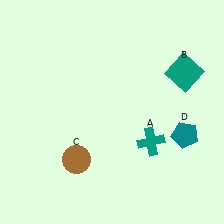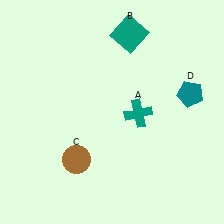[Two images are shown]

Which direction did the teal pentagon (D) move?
The teal pentagon (D) moved up.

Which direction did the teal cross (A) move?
The teal cross (A) moved up.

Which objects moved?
The objects that moved are: the teal cross (A), the teal square (B), the teal pentagon (D).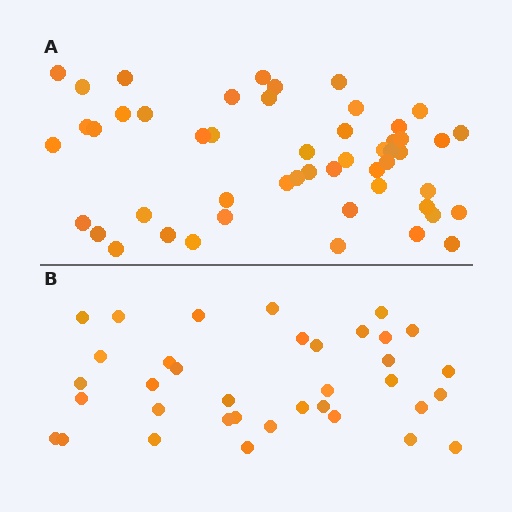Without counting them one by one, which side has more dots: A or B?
Region A (the top region) has more dots.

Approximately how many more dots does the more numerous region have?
Region A has approximately 15 more dots than region B.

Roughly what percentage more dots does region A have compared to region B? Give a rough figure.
About 40% more.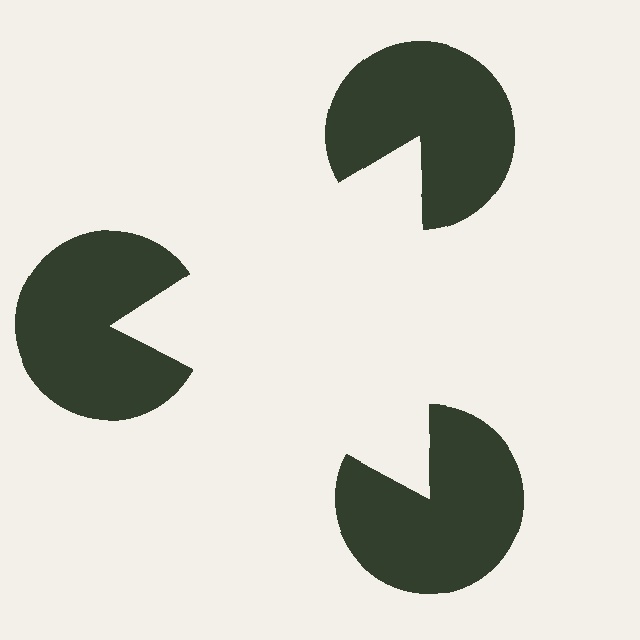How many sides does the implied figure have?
3 sides.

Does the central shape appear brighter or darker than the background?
It typically appears slightly brighter than the background, even though no actual brightness change is drawn.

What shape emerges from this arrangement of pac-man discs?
An illusory triangle — its edges are inferred from the aligned wedge cuts in the pac-man discs, not physically drawn.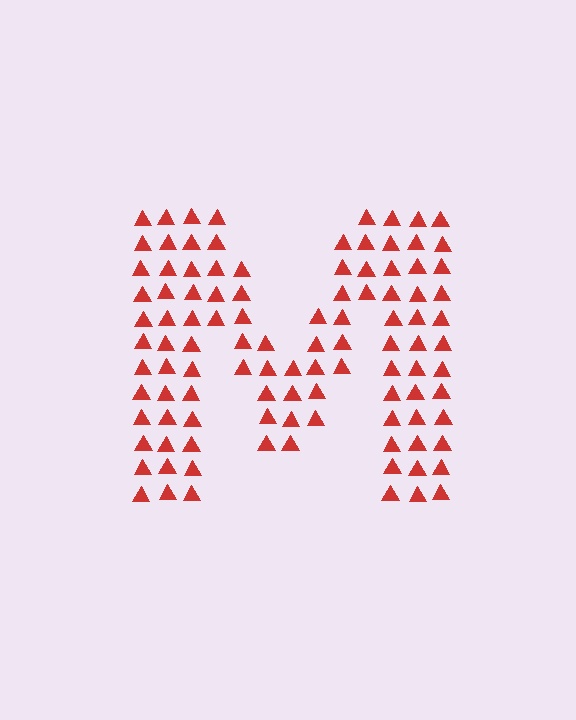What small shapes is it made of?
It is made of small triangles.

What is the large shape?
The large shape is the letter M.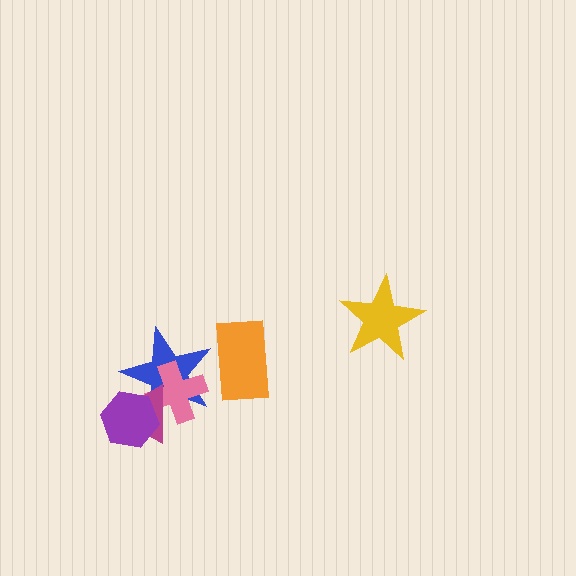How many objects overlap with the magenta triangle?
3 objects overlap with the magenta triangle.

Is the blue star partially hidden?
Yes, it is partially covered by another shape.